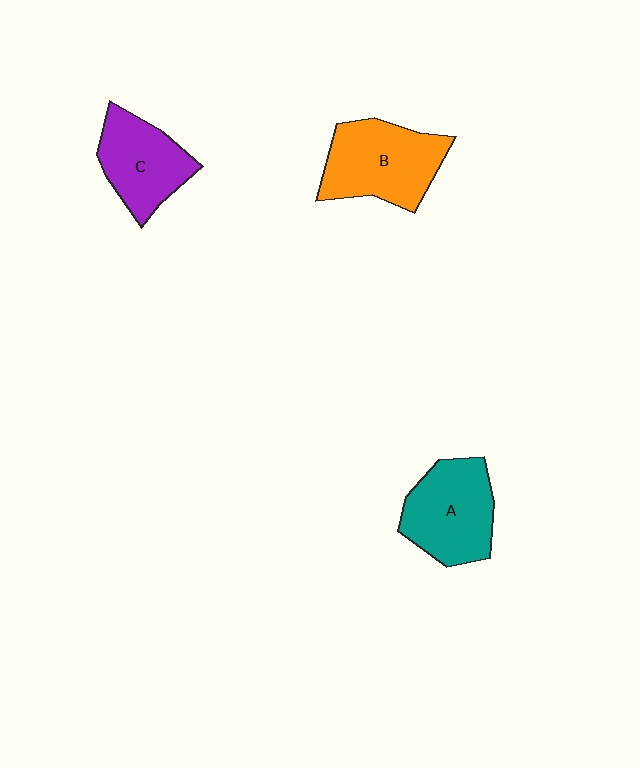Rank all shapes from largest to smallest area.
From largest to smallest: B (orange), A (teal), C (purple).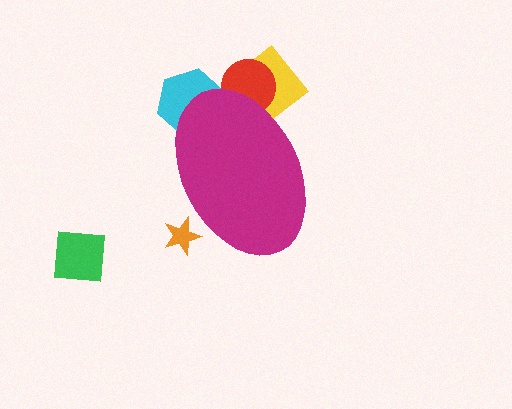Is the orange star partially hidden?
Yes, the orange star is partially hidden behind the magenta ellipse.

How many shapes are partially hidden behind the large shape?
4 shapes are partially hidden.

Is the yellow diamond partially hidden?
Yes, the yellow diamond is partially hidden behind the magenta ellipse.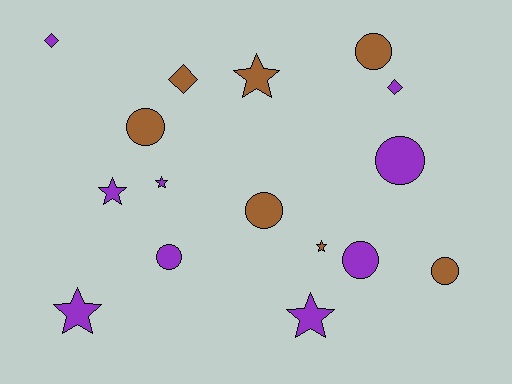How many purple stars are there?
There are 4 purple stars.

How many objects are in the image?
There are 16 objects.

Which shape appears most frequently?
Circle, with 7 objects.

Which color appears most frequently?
Purple, with 9 objects.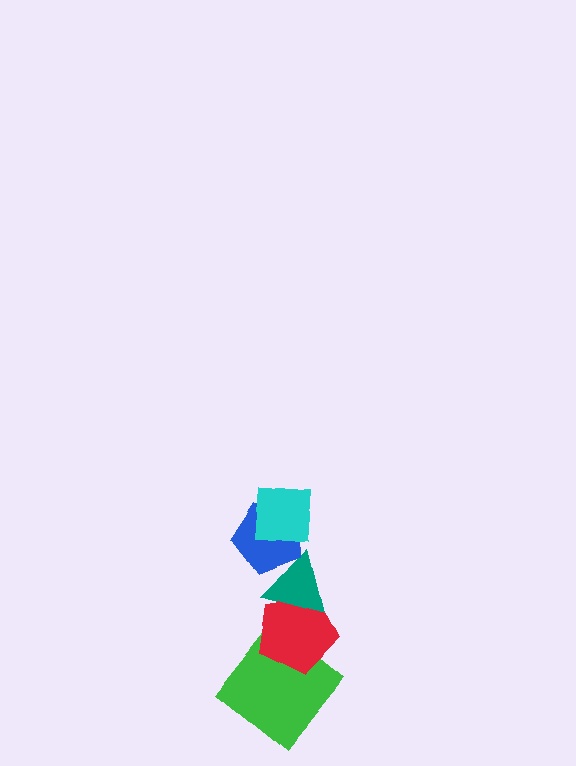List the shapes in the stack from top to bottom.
From top to bottom: the cyan square, the blue pentagon, the teal triangle, the red pentagon, the green diamond.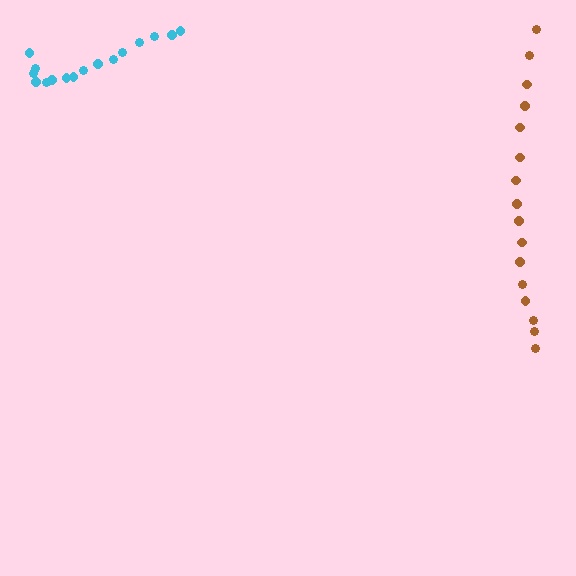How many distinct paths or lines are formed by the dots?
There are 2 distinct paths.